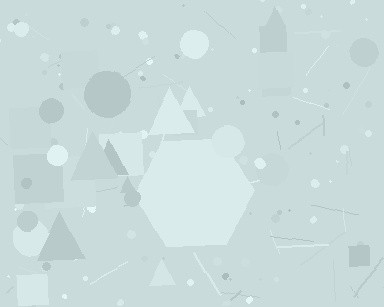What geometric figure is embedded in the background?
A hexagon is embedded in the background.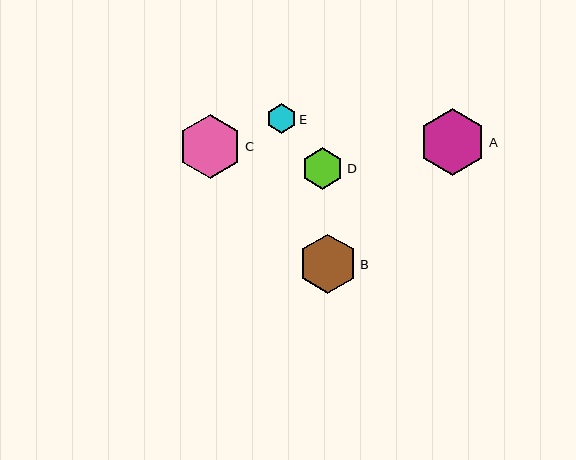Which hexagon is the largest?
Hexagon A is the largest with a size of approximately 67 pixels.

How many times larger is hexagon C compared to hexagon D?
Hexagon C is approximately 1.5 times the size of hexagon D.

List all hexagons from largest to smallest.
From largest to smallest: A, C, B, D, E.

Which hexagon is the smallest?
Hexagon E is the smallest with a size of approximately 29 pixels.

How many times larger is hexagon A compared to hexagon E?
Hexagon A is approximately 2.3 times the size of hexagon E.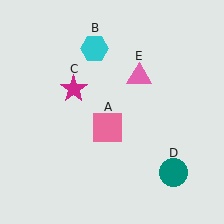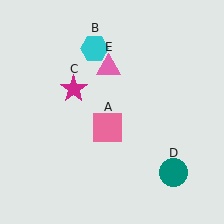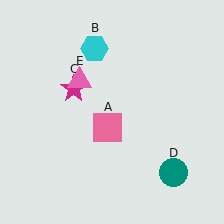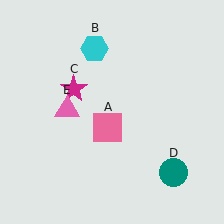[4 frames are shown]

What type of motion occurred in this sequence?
The pink triangle (object E) rotated counterclockwise around the center of the scene.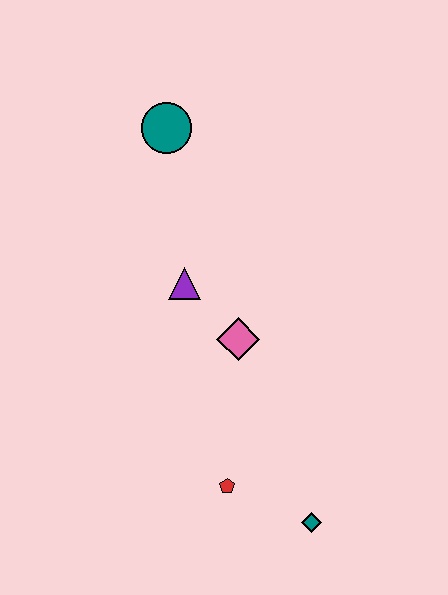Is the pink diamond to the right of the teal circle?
Yes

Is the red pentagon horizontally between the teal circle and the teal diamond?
Yes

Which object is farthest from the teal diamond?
The teal circle is farthest from the teal diamond.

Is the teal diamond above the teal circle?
No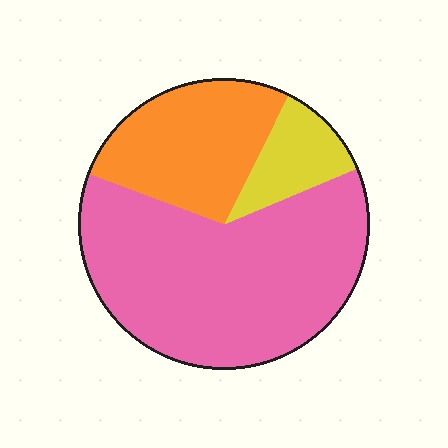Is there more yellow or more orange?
Orange.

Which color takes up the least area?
Yellow, at roughly 10%.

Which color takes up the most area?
Pink, at roughly 60%.